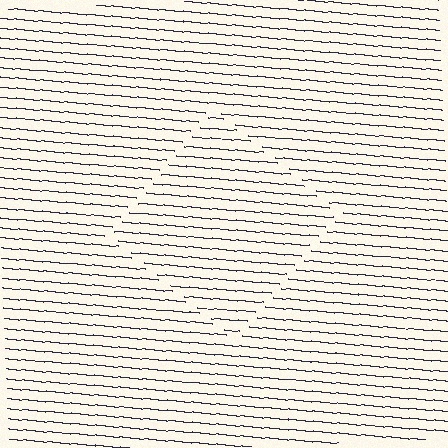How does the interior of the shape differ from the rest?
The interior of the shape contains the same grating, shifted by half a period — the contour is defined by the phase discontinuity where line-ends from the inner and outer gratings abut.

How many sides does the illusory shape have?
4 sides — the line-ends trace a square.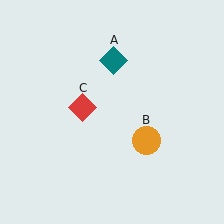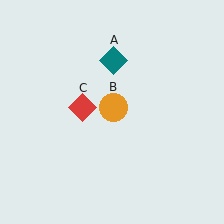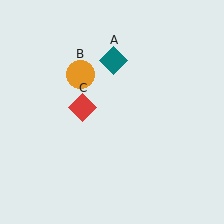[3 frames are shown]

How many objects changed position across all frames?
1 object changed position: orange circle (object B).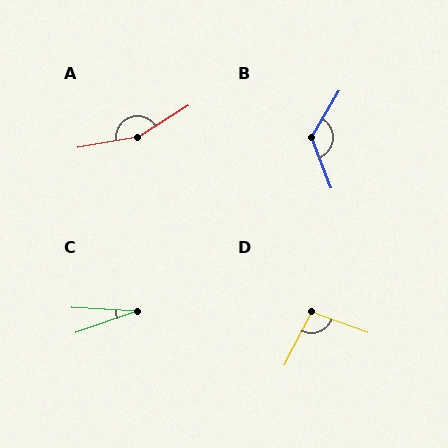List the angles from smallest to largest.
C (23°), D (97°), B (129°), A (158°).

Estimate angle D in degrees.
Approximately 97 degrees.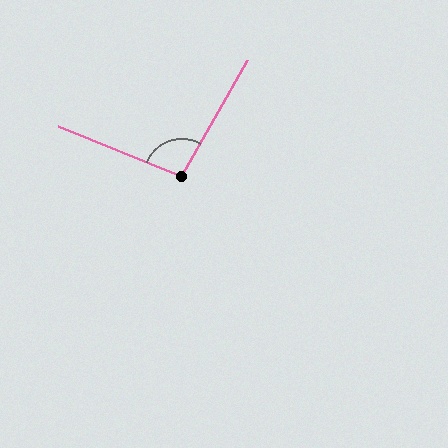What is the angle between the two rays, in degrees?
Approximately 97 degrees.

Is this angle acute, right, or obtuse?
It is obtuse.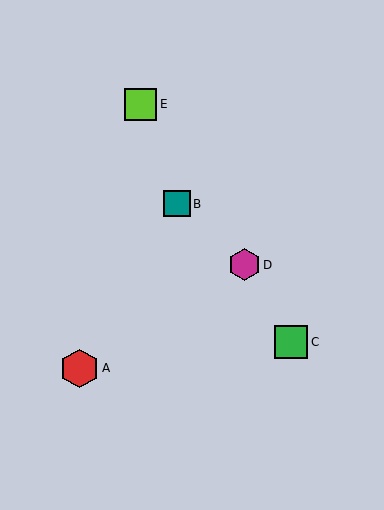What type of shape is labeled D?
Shape D is a magenta hexagon.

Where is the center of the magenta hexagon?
The center of the magenta hexagon is at (244, 265).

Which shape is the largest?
The red hexagon (labeled A) is the largest.